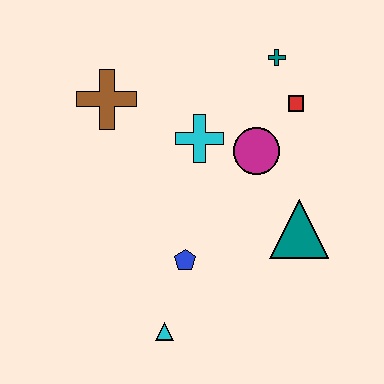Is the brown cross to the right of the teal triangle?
No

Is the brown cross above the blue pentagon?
Yes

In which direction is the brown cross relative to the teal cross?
The brown cross is to the left of the teal cross.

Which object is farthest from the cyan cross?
The cyan triangle is farthest from the cyan cross.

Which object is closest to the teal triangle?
The magenta circle is closest to the teal triangle.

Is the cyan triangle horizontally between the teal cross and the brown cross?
Yes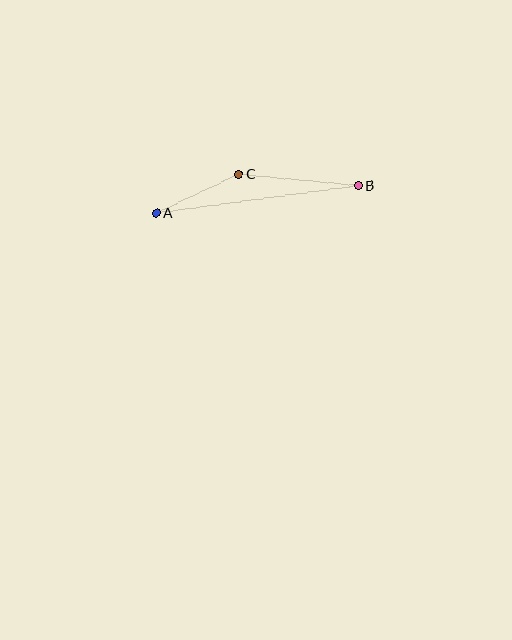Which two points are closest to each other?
Points A and C are closest to each other.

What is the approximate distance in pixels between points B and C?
The distance between B and C is approximately 120 pixels.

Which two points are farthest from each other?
Points A and B are farthest from each other.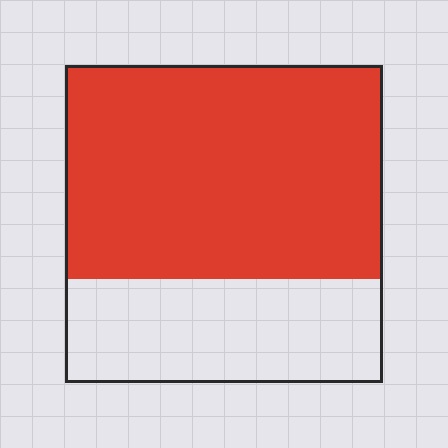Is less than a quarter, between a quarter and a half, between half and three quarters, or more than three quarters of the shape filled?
Between half and three quarters.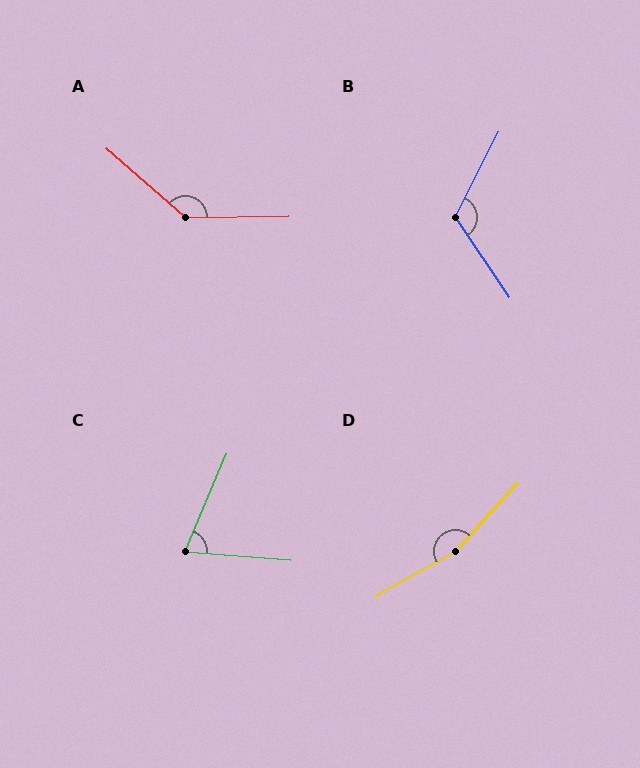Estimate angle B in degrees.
Approximately 119 degrees.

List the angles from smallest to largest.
C (72°), B (119°), A (138°), D (162°).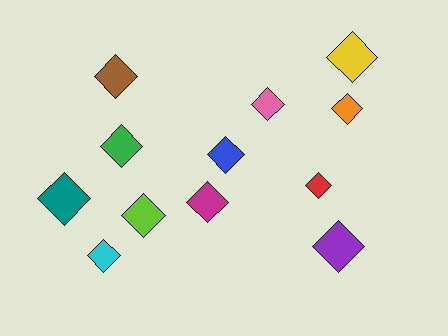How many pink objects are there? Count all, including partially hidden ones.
There is 1 pink object.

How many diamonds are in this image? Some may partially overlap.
There are 12 diamonds.